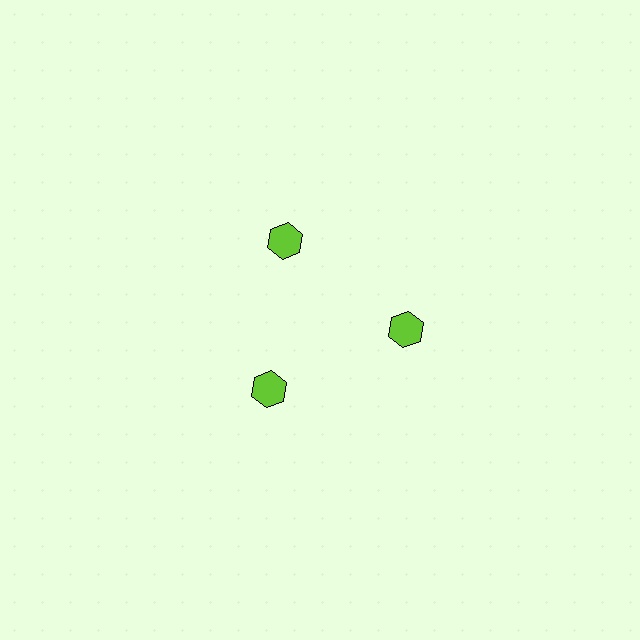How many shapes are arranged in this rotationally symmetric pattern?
There are 3 shapes, arranged in 3 groups of 1.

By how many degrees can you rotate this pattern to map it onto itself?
The pattern maps onto itself every 120 degrees of rotation.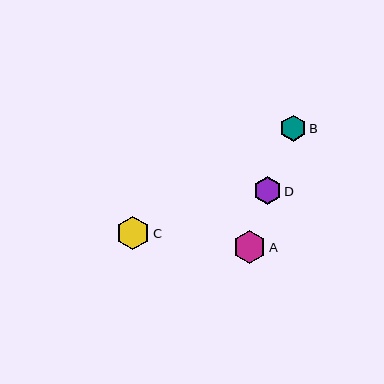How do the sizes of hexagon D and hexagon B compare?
Hexagon D and hexagon B are approximately the same size.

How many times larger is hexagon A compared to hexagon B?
Hexagon A is approximately 1.3 times the size of hexagon B.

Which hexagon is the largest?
Hexagon C is the largest with a size of approximately 33 pixels.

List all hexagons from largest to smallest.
From largest to smallest: C, A, D, B.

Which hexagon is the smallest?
Hexagon B is the smallest with a size of approximately 26 pixels.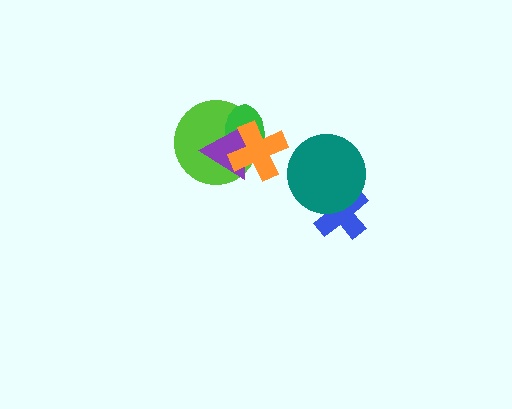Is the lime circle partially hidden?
Yes, it is partially covered by another shape.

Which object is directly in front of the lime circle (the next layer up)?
The green ellipse is directly in front of the lime circle.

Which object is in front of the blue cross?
The teal circle is in front of the blue cross.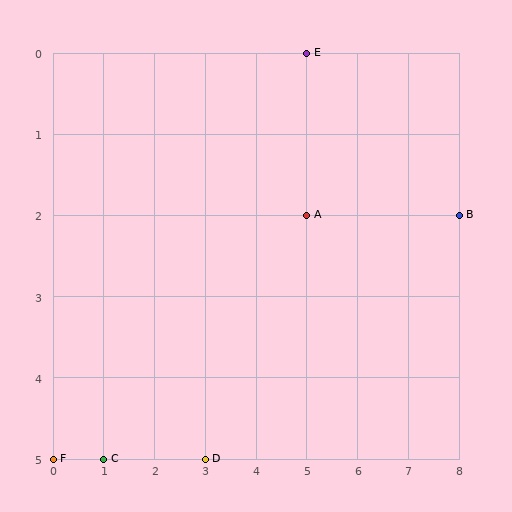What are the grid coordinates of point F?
Point F is at grid coordinates (0, 5).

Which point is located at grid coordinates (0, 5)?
Point F is at (0, 5).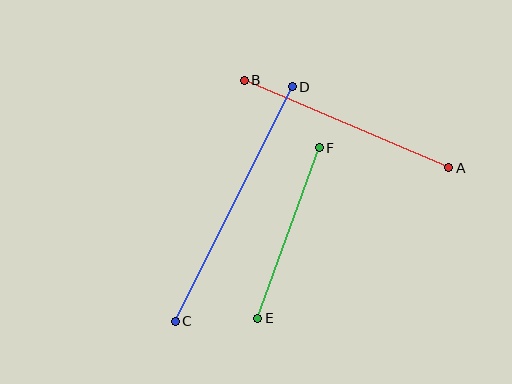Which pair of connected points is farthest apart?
Points C and D are farthest apart.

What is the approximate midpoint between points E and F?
The midpoint is at approximately (289, 233) pixels.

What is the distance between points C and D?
The distance is approximately 262 pixels.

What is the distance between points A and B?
The distance is approximately 222 pixels.